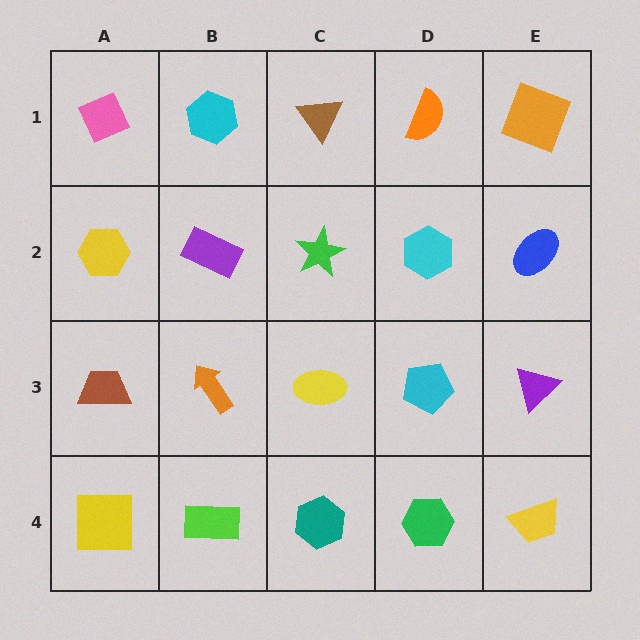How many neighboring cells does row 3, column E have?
3.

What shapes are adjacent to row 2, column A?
A pink diamond (row 1, column A), a brown trapezoid (row 3, column A), a purple rectangle (row 2, column B).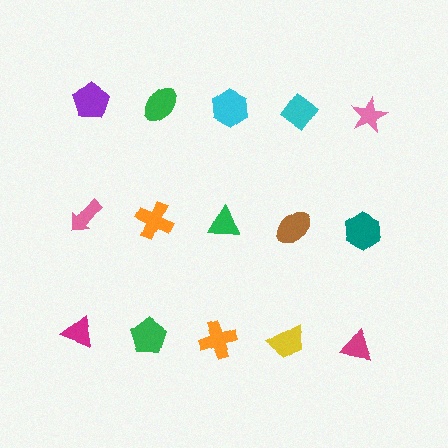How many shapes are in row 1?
5 shapes.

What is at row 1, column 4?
A cyan diamond.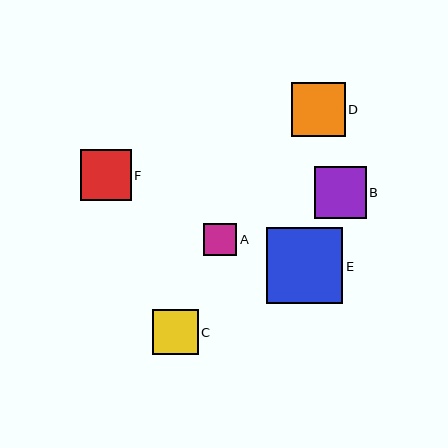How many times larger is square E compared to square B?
Square E is approximately 1.5 times the size of square B.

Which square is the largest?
Square E is the largest with a size of approximately 76 pixels.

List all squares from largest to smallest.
From largest to smallest: E, D, B, F, C, A.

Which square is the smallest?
Square A is the smallest with a size of approximately 33 pixels.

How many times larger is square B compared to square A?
Square B is approximately 1.6 times the size of square A.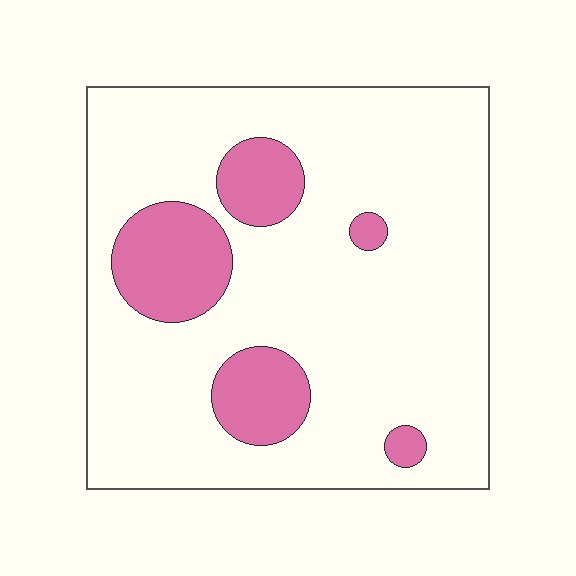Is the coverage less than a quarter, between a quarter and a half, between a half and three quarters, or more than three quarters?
Less than a quarter.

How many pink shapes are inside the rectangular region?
5.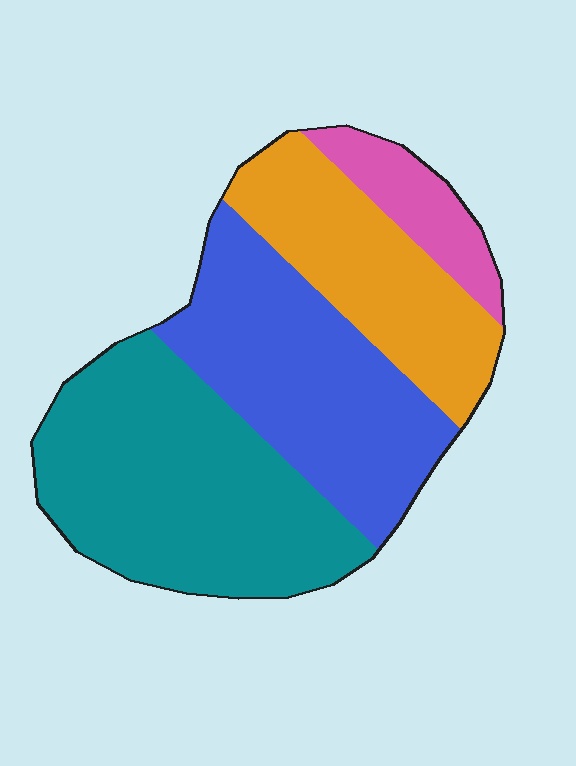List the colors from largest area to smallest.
From largest to smallest: teal, blue, orange, pink.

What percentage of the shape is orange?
Orange covers about 20% of the shape.